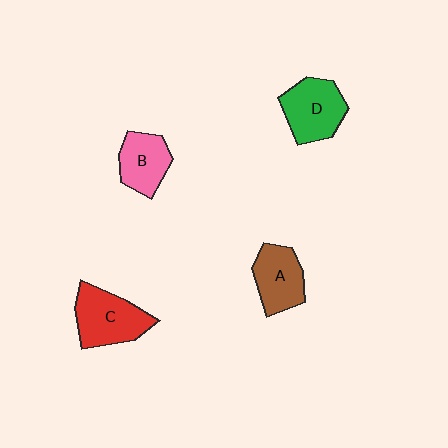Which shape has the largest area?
Shape C (red).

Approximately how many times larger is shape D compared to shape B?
Approximately 1.2 times.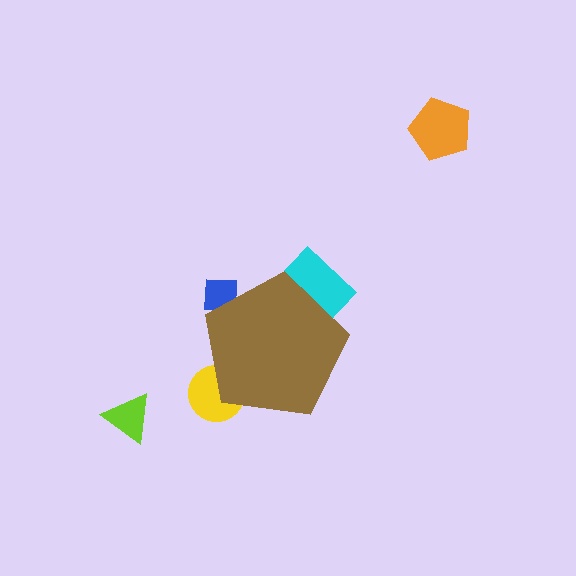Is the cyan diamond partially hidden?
Yes, the cyan diamond is partially hidden behind the brown pentagon.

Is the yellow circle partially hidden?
Yes, the yellow circle is partially hidden behind the brown pentagon.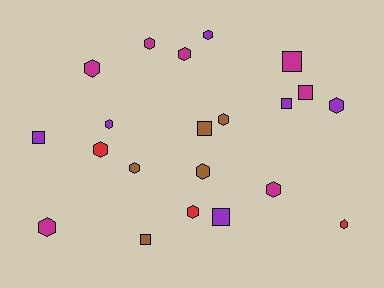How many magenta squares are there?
There are 2 magenta squares.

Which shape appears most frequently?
Hexagon, with 14 objects.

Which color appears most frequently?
Magenta, with 7 objects.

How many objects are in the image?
There are 21 objects.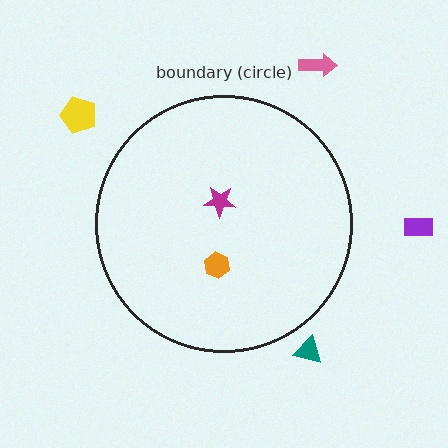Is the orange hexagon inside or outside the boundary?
Inside.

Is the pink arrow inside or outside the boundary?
Outside.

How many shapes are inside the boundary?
2 inside, 4 outside.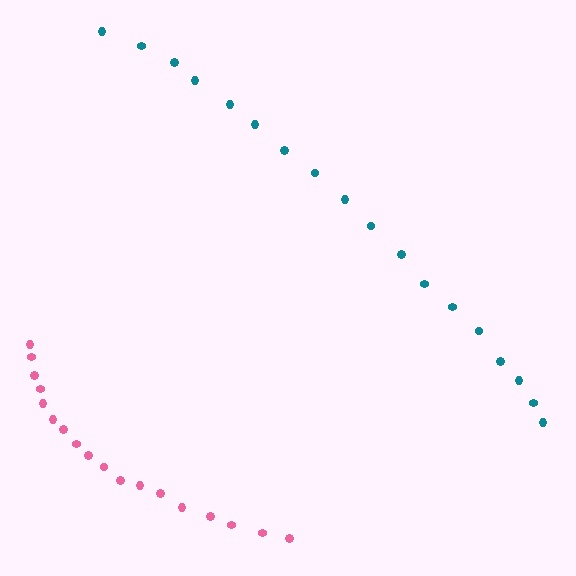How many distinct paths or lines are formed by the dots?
There are 2 distinct paths.